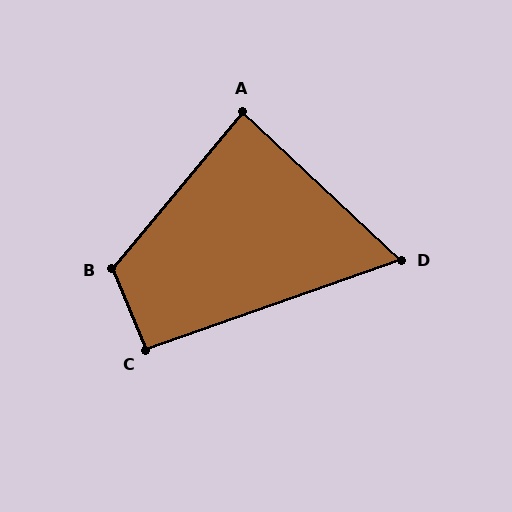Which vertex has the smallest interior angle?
D, at approximately 63 degrees.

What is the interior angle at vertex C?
Approximately 93 degrees (approximately right).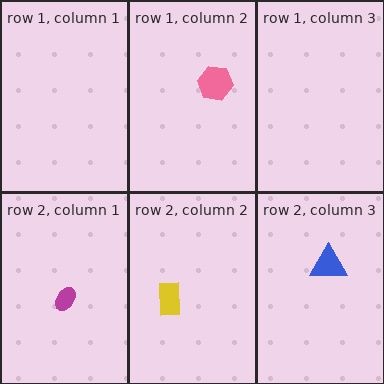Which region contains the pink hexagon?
The row 1, column 2 region.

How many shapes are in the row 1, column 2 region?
1.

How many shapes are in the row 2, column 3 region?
1.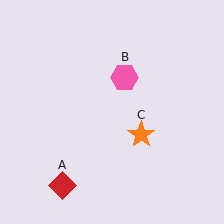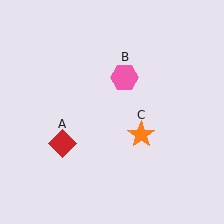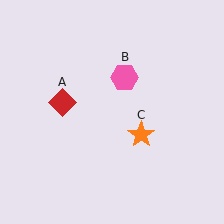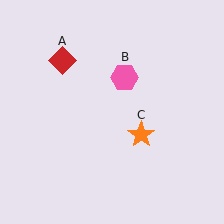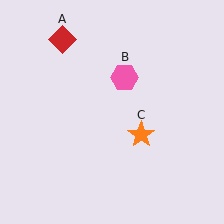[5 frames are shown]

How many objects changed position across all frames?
1 object changed position: red diamond (object A).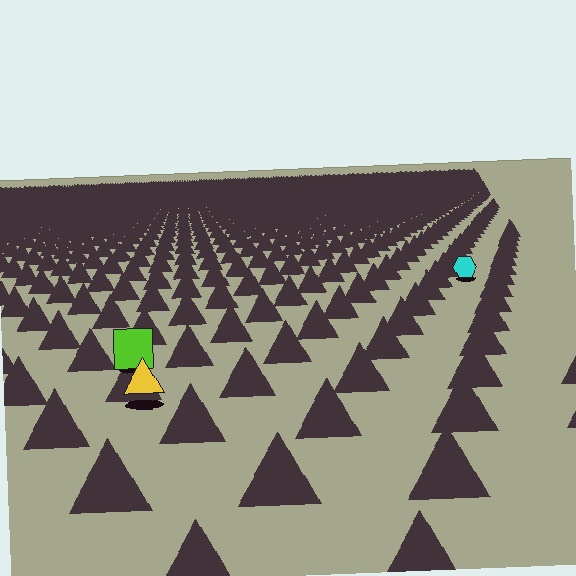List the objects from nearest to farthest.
From nearest to farthest: the yellow triangle, the lime square, the cyan hexagon.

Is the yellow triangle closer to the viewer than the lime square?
Yes. The yellow triangle is closer — you can tell from the texture gradient: the ground texture is coarser near it.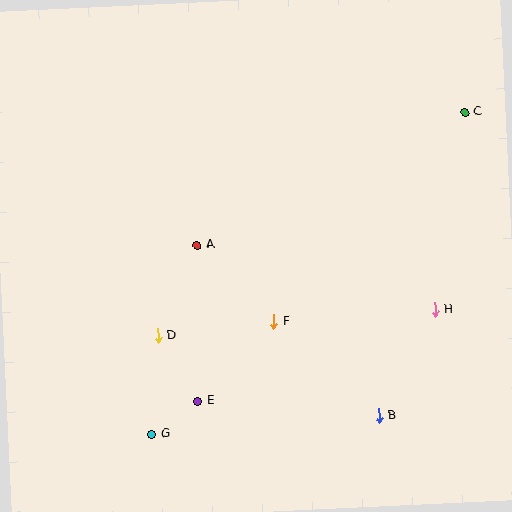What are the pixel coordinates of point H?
Point H is at (435, 309).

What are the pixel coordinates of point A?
Point A is at (197, 245).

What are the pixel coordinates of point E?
Point E is at (198, 401).